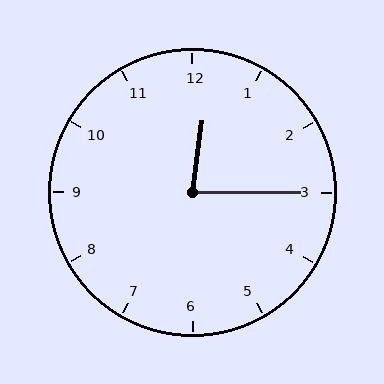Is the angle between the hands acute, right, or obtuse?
It is acute.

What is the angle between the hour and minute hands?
Approximately 82 degrees.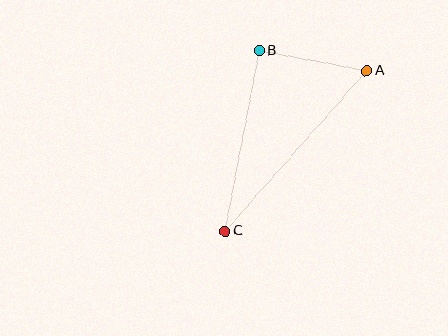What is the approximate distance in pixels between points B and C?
The distance between B and C is approximately 184 pixels.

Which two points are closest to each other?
Points A and B are closest to each other.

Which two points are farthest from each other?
Points A and C are farthest from each other.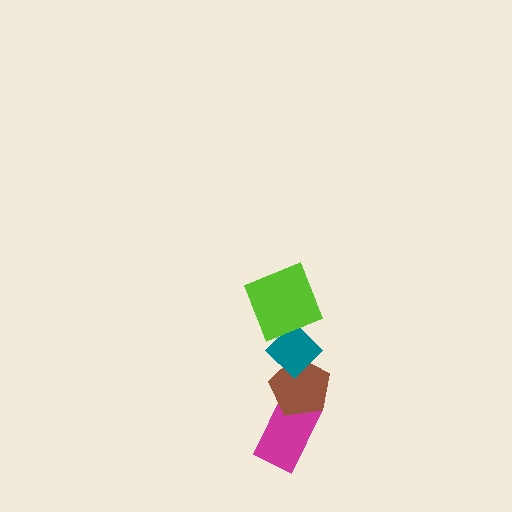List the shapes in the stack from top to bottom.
From top to bottom: the lime square, the teal diamond, the brown pentagon, the magenta rectangle.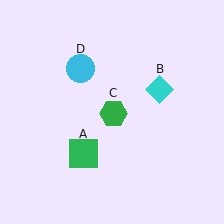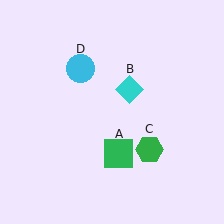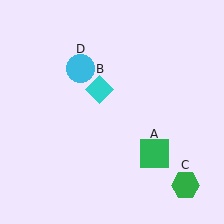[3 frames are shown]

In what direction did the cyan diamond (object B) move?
The cyan diamond (object B) moved left.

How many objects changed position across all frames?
3 objects changed position: green square (object A), cyan diamond (object B), green hexagon (object C).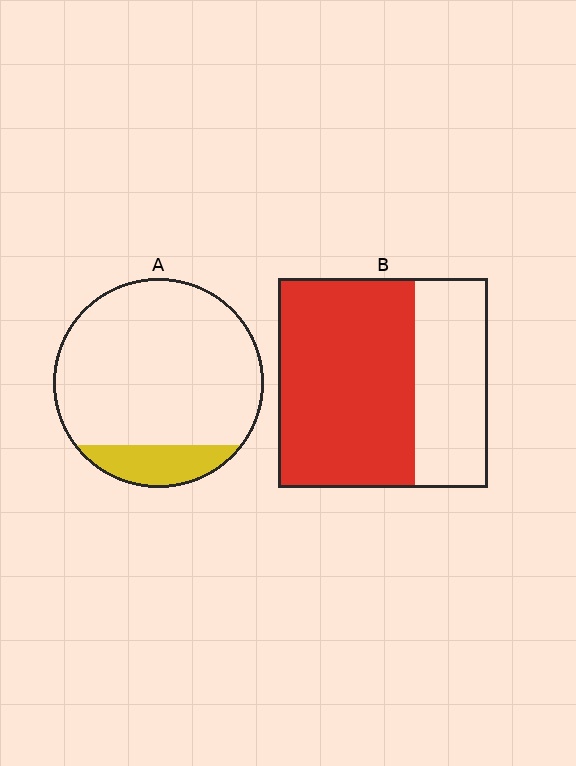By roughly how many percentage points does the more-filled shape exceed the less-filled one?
By roughly 50 percentage points (B over A).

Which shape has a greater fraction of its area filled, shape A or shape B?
Shape B.